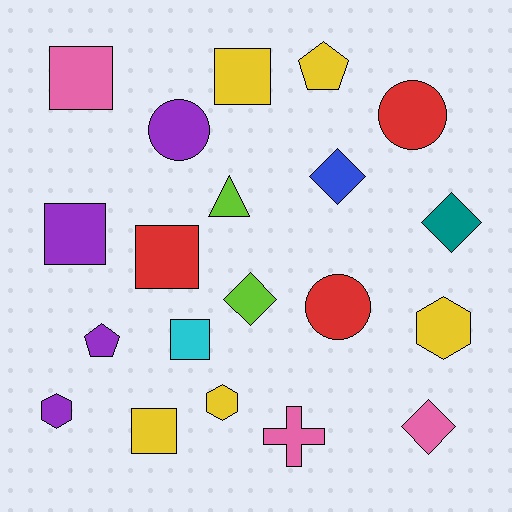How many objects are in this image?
There are 20 objects.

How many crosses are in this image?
There is 1 cross.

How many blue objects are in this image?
There is 1 blue object.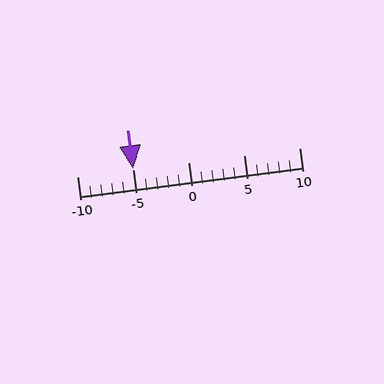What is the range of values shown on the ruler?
The ruler shows values from -10 to 10.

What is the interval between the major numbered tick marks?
The major tick marks are spaced 5 units apart.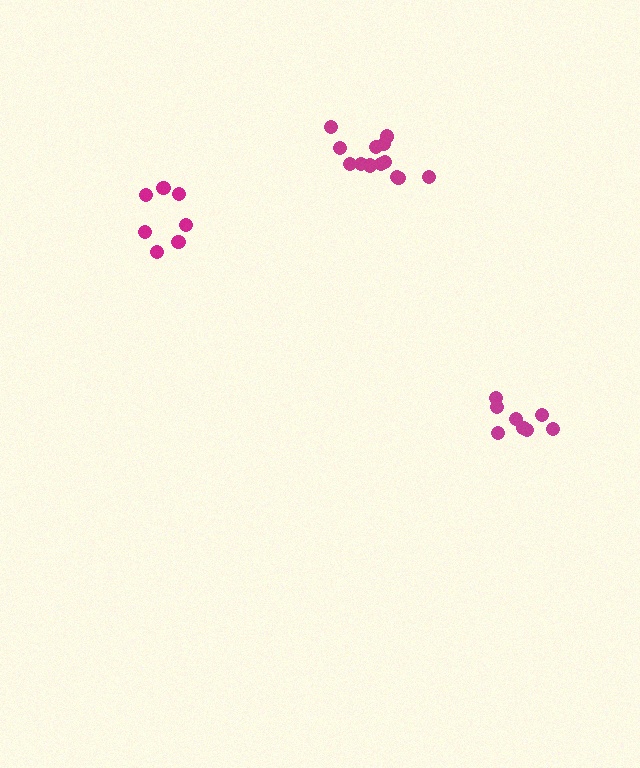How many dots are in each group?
Group 1: 7 dots, Group 2: 8 dots, Group 3: 13 dots (28 total).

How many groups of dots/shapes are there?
There are 3 groups.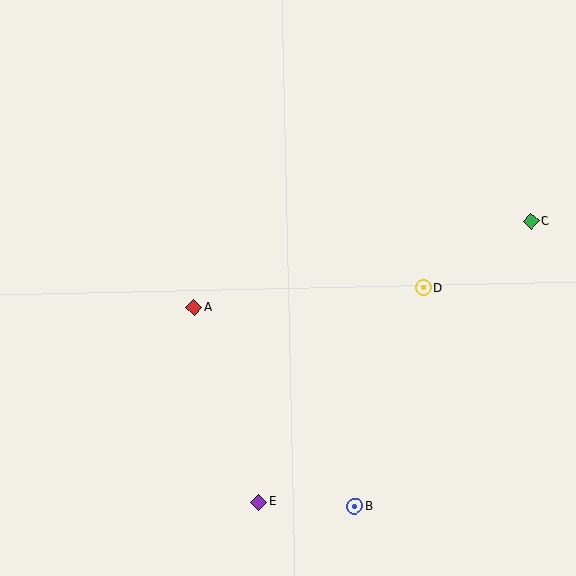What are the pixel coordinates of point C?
Point C is at (531, 221).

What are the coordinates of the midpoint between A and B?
The midpoint between A and B is at (274, 407).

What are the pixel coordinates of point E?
Point E is at (258, 502).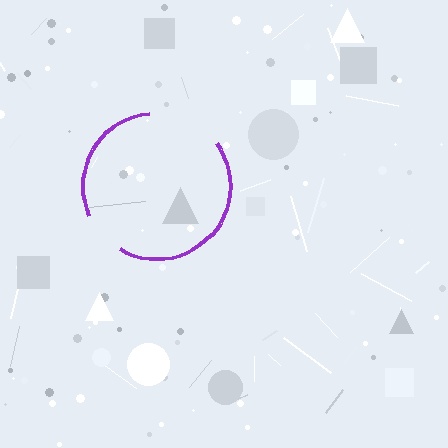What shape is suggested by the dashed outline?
The dashed outline suggests a circle.